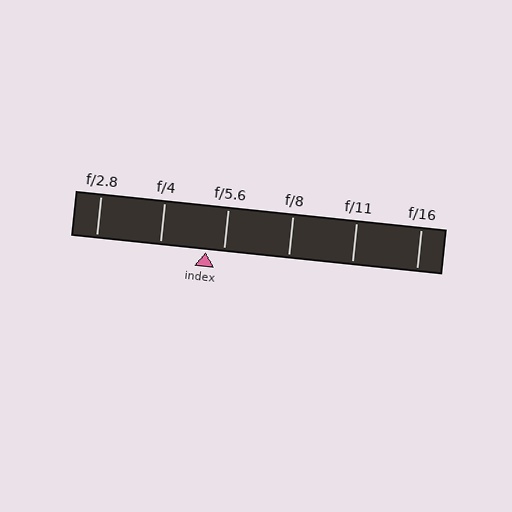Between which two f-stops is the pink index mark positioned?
The index mark is between f/4 and f/5.6.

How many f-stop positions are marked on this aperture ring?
There are 6 f-stop positions marked.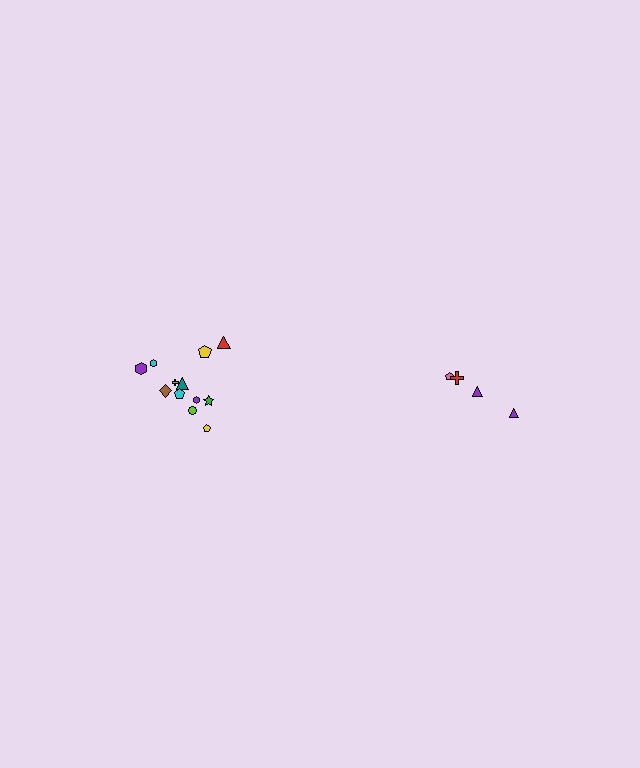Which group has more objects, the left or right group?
The left group.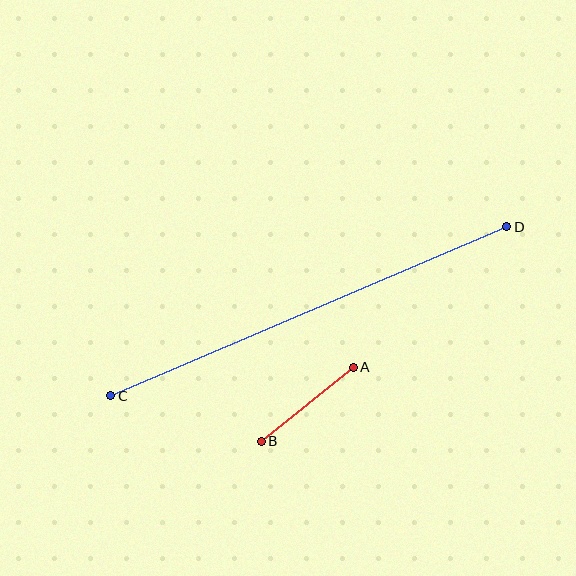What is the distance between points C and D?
The distance is approximately 430 pixels.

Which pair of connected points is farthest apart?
Points C and D are farthest apart.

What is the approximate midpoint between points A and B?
The midpoint is at approximately (307, 404) pixels.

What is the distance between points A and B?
The distance is approximately 118 pixels.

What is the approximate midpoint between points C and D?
The midpoint is at approximately (309, 311) pixels.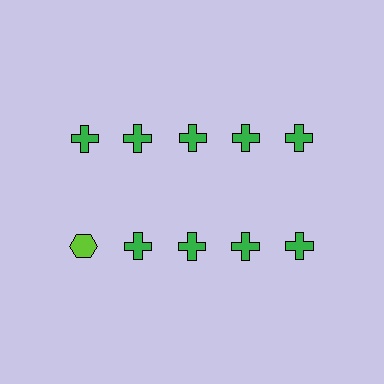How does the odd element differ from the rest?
It differs in both color (lime instead of green) and shape (hexagon instead of cross).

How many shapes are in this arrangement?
There are 10 shapes arranged in a grid pattern.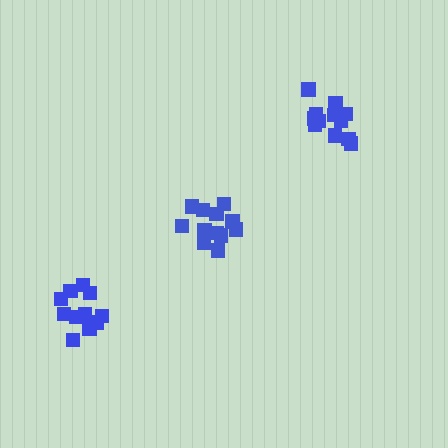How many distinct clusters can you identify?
There are 3 distinct clusters.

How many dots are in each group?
Group 1: 11 dots, Group 2: 13 dots, Group 3: 13 dots (37 total).